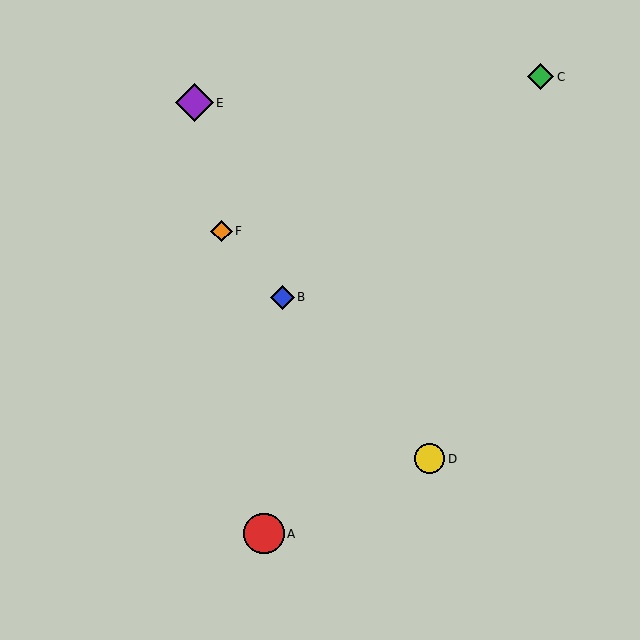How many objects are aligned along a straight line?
3 objects (B, D, F) are aligned along a straight line.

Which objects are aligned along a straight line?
Objects B, D, F are aligned along a straight line.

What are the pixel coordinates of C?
Object C is at (541, 77).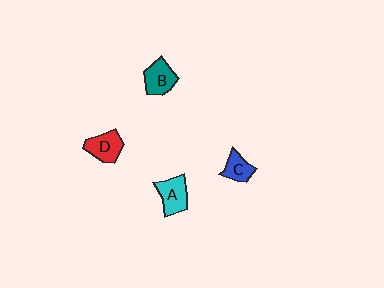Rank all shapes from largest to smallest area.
From largest to smallest: A (cyan), B (teal), D (red), C (blue).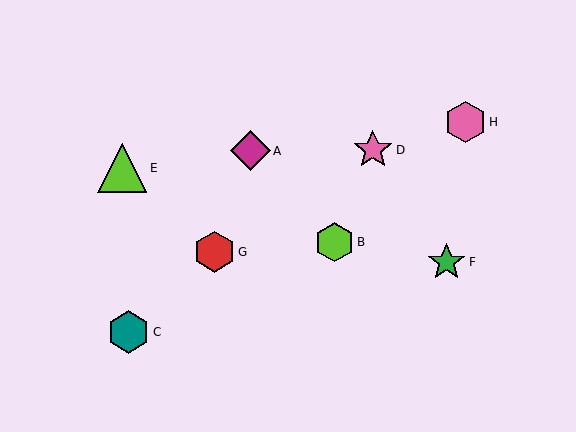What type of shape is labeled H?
Shape H is a pink hexagon.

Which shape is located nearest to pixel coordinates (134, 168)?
The lime triangle (labeled E) at (122, 168) is nearest to that location.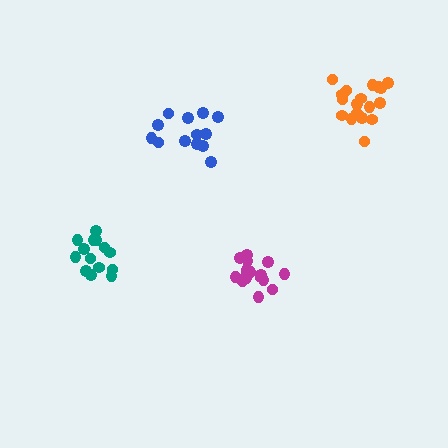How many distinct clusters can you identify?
There are 4 distinct clusters.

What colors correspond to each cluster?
The clusters are colored: magenta, orange, teal, blue.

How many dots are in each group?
Group 1: 17 dots, Group 2: 18 dots, Group 3: 14 dots, Group 4: 13 dots (62 total).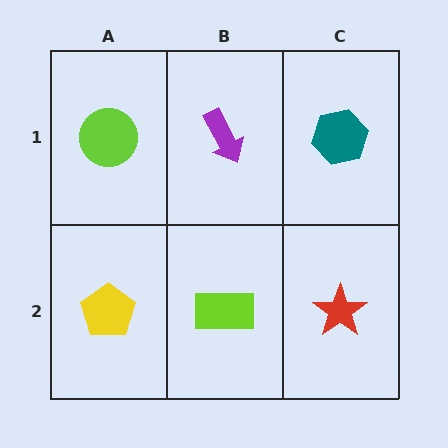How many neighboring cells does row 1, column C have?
2.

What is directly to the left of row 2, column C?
A lime rectangle.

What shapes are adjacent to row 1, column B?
A lime rectangle (row 2, column B), a lime circle (row 1, column A), a teal hexagon (row 1, column C).